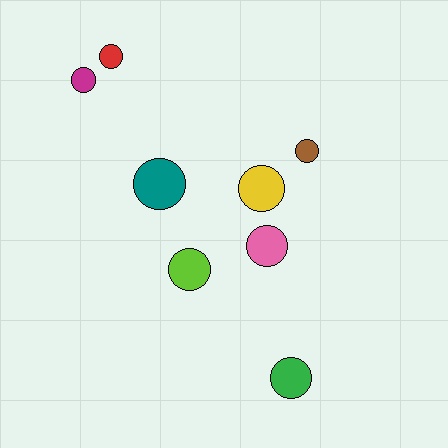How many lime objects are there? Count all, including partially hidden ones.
There is 1 lime object.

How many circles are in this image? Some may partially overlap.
There are 8 circles.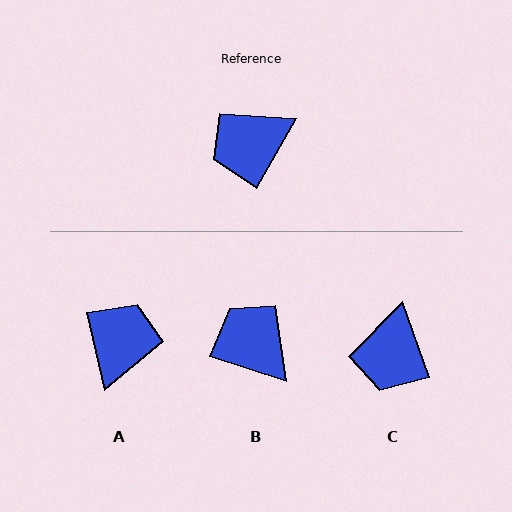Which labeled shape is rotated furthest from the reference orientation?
A, about 137 degrees away.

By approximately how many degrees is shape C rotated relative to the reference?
Approximately 49 degrees counter-clockwise.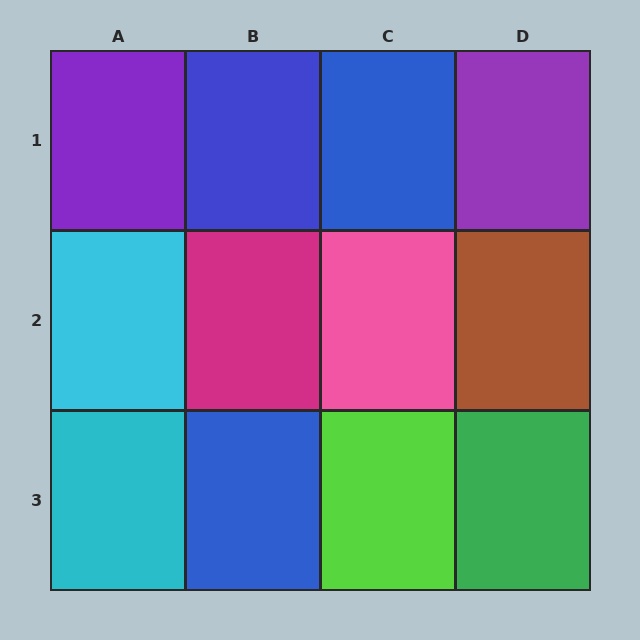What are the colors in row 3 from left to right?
Cyan, blue, lime, green.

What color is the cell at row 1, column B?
Blue.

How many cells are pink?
1 cell is pink.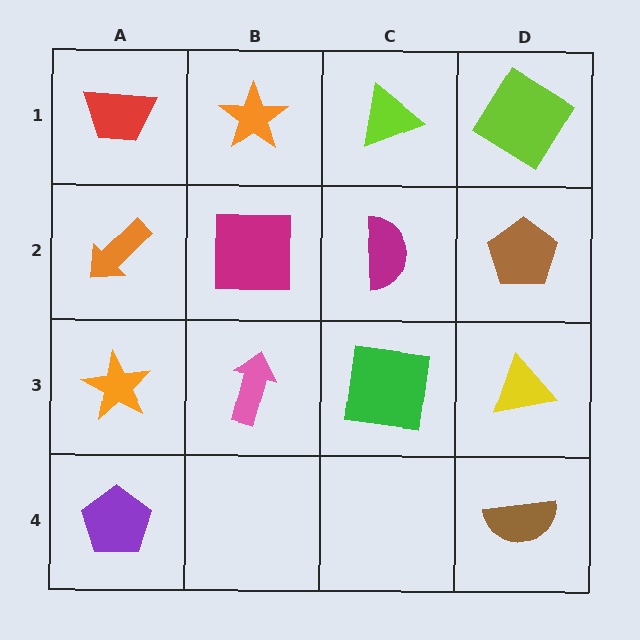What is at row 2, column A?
An orange arrow.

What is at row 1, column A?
A red trapezoid.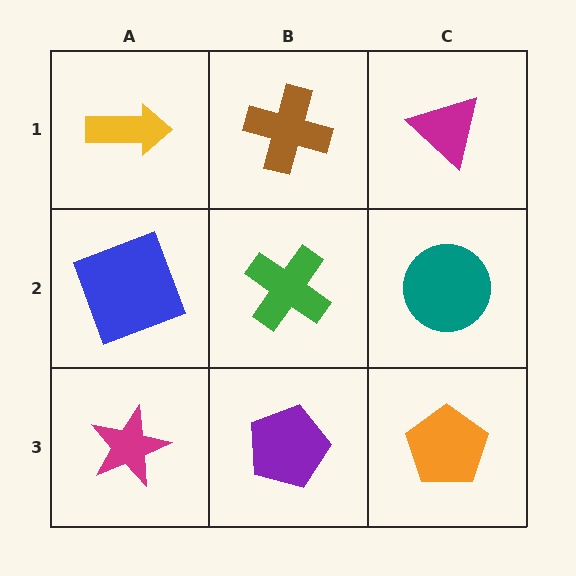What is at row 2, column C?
A teal circle.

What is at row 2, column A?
A blue square.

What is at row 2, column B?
A green cross.